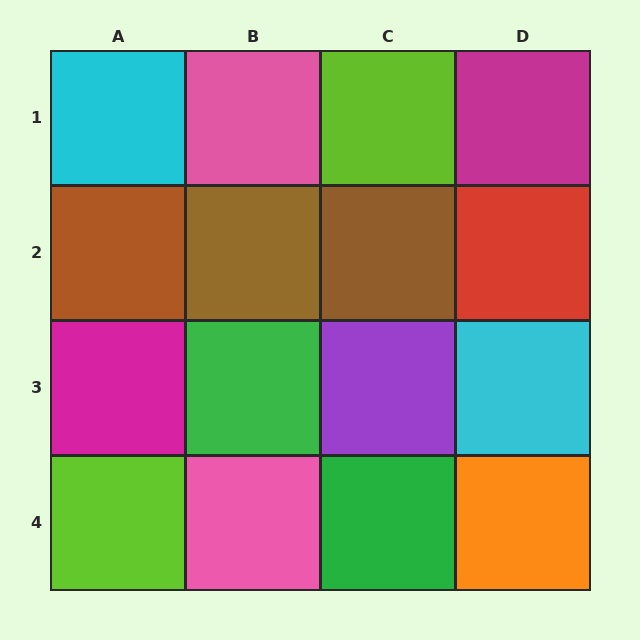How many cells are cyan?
2 cells are cyan.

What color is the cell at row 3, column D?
Cyan.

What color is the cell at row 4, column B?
Pink.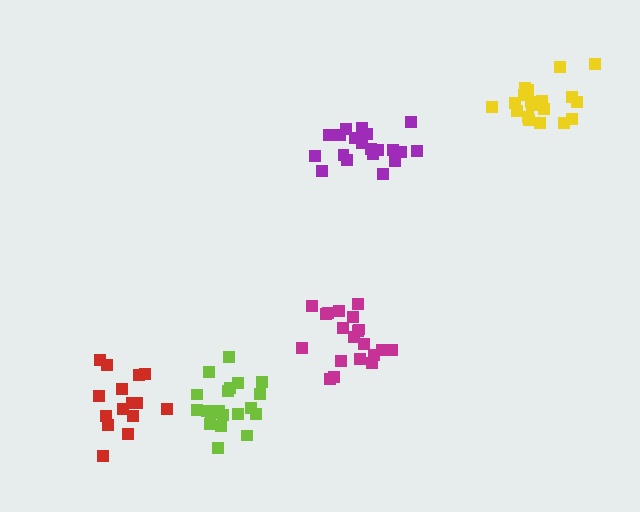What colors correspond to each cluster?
The clusters are colored: magenta, red, yellow, purple, lime.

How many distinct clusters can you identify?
There are 5 distinct clusters.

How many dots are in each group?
Group 1: 20 dots, Group 2: 15 dots, Group 3: 19 dots, Group 4: 20 dots, Group 5: 21 dots (95 total).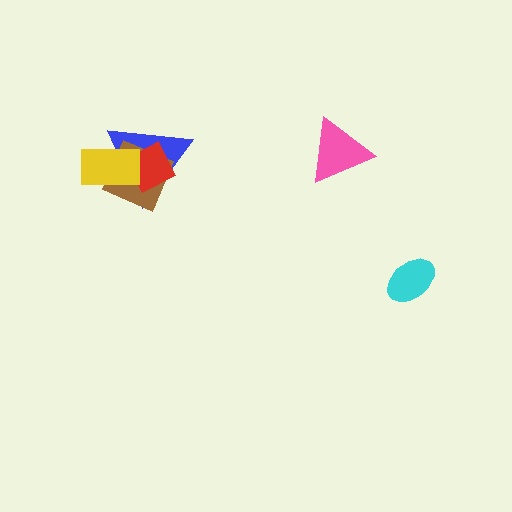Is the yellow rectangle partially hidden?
No, no other shape covers it.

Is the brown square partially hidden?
Yes, it is partially covered by another shape.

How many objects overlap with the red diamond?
3 objects overlap with the red diamond.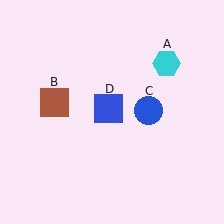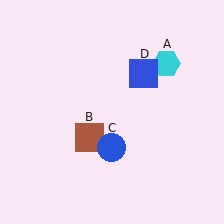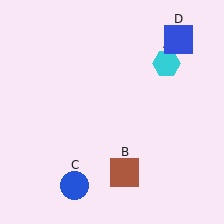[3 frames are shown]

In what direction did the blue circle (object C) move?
The blue circle (object C) moved down and to the left.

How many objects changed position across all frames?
3 objects changed position: brown square (object B), blue circle (object C), blue square (object D).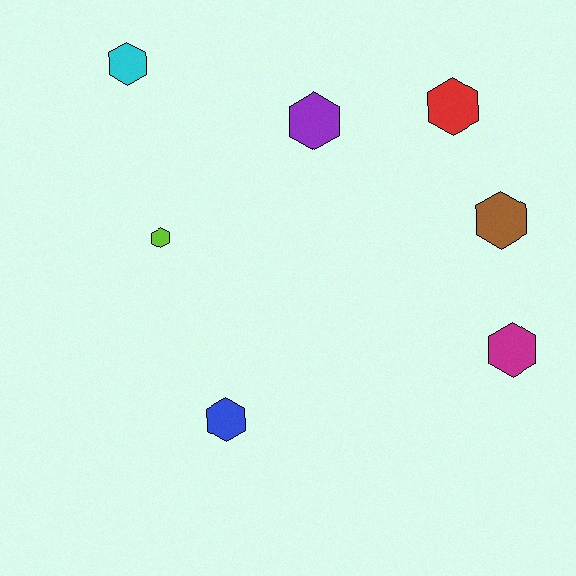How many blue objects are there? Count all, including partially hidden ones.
There is 1 blue object.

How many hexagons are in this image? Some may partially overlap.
There are 7 hexagons.